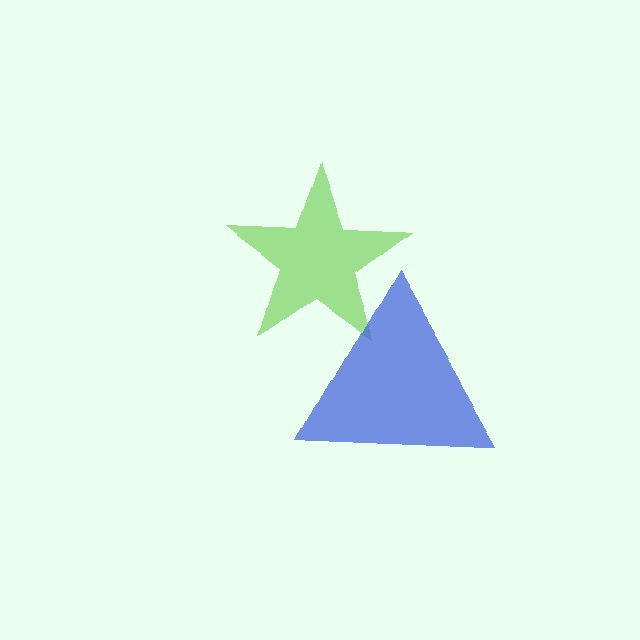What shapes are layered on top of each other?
The layered shapes are: a lime star, a blue triangle.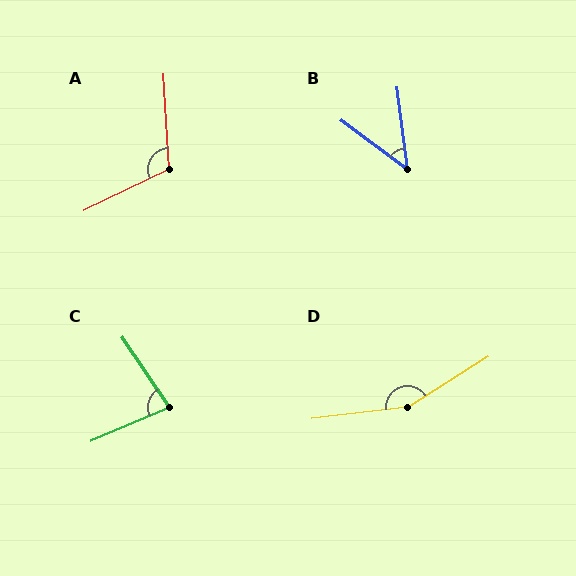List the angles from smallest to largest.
B (46°), C (79°), A (113°), D (155°).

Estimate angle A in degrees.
Approximately 113 degrees.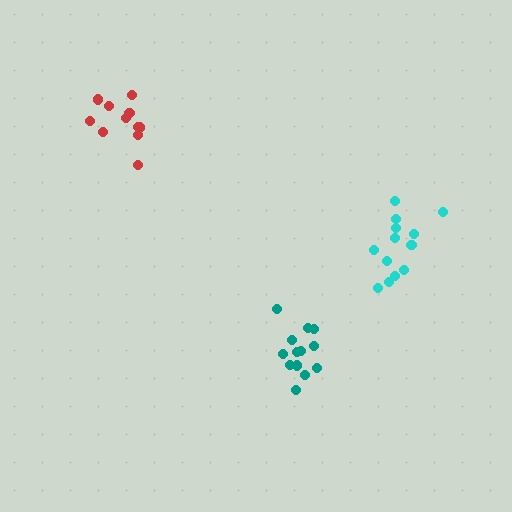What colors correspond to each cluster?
The clusters are colored: teal, red, cyan.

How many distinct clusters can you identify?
There are 3 distinct clusters.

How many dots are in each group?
Group 1: 13 dots, Group 2: 11 dots, Group 3: 13 dots (37 total).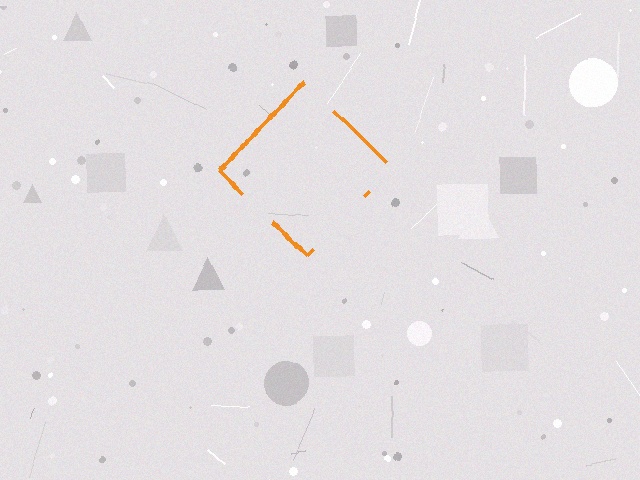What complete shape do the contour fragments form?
The contour fragments form a diamond.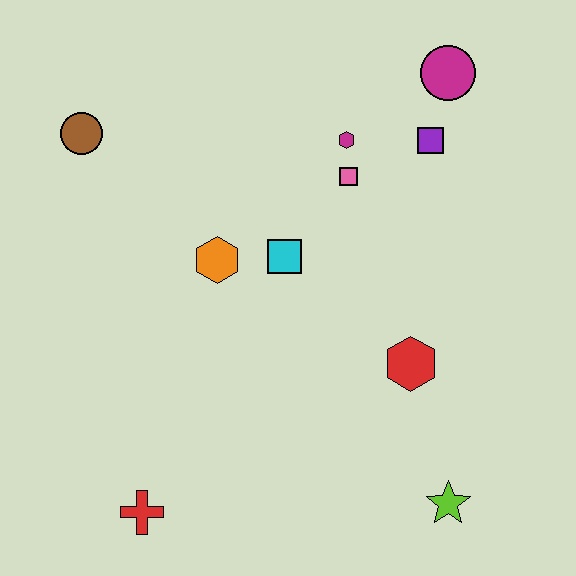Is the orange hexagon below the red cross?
No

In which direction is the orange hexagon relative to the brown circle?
The orange hexagon is to the right of the brown circle.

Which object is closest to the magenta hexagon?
The pink square is closest to the magenta hexagon.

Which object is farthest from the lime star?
The brown circle is farthest from the lime star.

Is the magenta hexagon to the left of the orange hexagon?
No